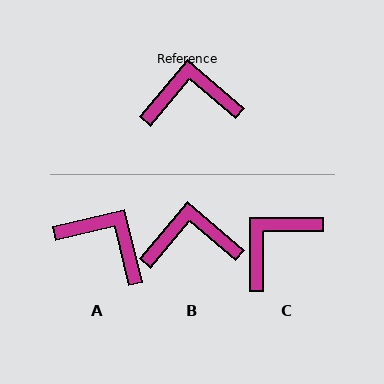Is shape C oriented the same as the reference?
No, it is off by about 40 degrees.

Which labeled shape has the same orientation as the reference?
B.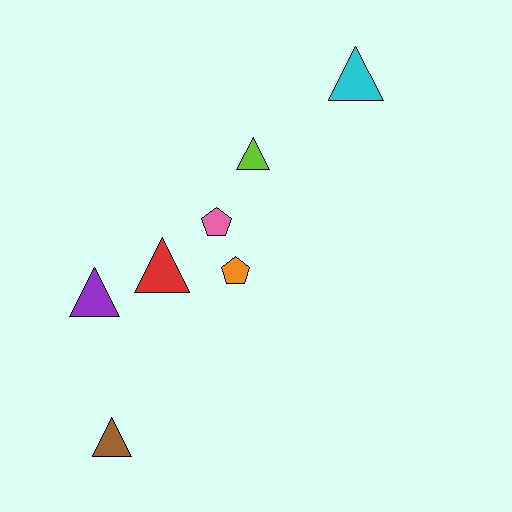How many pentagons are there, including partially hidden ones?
There are 2 pentagons.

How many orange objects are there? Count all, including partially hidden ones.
There is 1 orange object.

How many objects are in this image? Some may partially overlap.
There are 7 objects.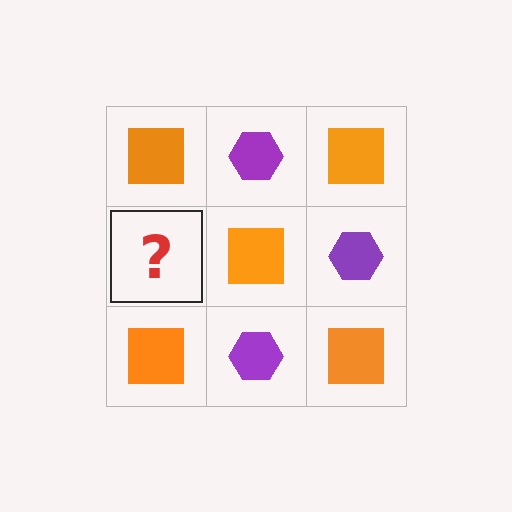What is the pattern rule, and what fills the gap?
The rule is that it alternates orange square and purple hexagon in a checkerboard pattern. The gap should be filled with a purple hexagon.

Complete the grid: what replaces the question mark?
The question mark should be replaced with a purple hexagon.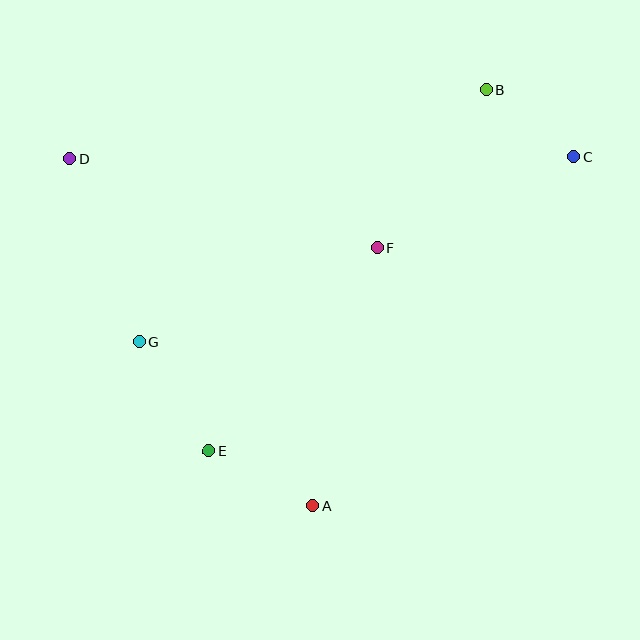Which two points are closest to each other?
Points B and C are closest to each other.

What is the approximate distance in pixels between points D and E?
The distance between D and E is approximately 324 pixels.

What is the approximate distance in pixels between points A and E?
The distance between A and E is approximately 118 pixels.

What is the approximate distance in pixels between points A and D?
The distance between A and D is approximately 424 pixels.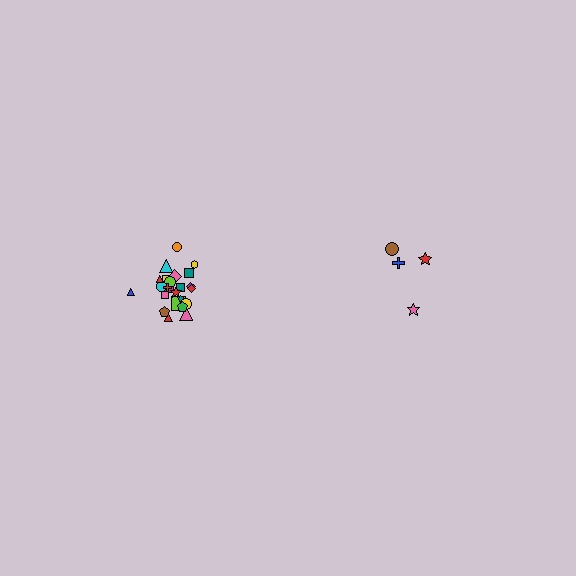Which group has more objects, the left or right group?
The left group.